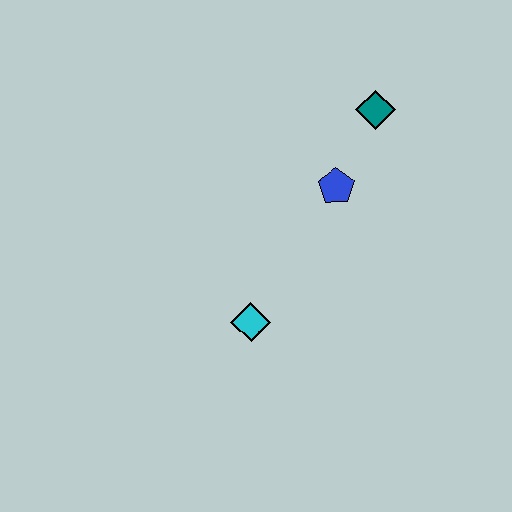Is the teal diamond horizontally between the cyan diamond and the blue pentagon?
No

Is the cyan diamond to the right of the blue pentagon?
No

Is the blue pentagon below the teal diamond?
Yes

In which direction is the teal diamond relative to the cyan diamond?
The teal diamond is above the cyan diamond.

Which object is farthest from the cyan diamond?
The teal diamond is farthest from the cyan diamond.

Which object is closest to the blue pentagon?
The teal diamond is closest to the blue pentagon.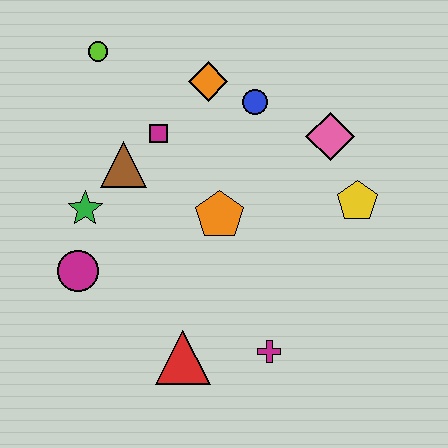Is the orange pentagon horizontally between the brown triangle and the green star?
No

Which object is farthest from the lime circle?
The magenta cross is farthest from the lime circle.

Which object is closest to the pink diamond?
The yellow pentagon is closest to the pink diamond.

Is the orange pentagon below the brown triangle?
Yes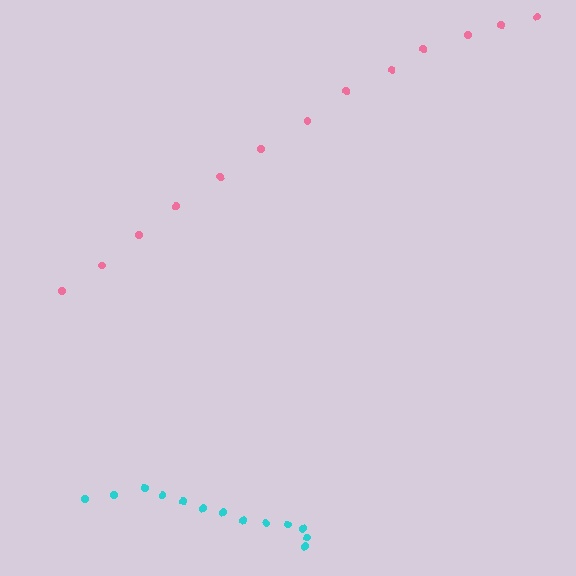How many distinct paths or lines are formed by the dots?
There are 2 distinct paths.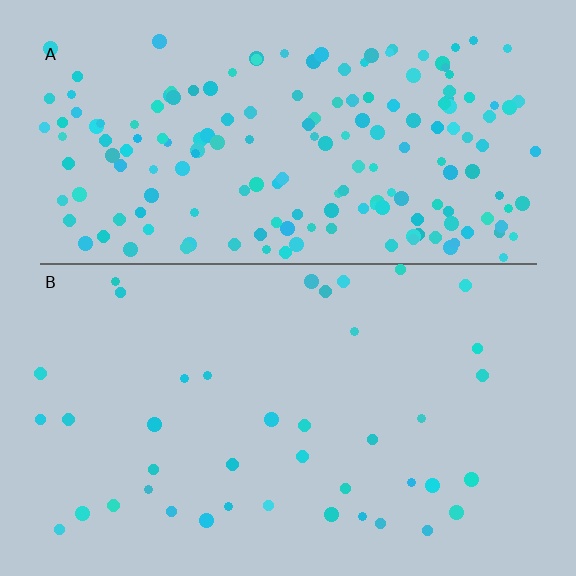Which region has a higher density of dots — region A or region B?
A (the top).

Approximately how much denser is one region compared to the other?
Approximately 4.4× — region A over region B.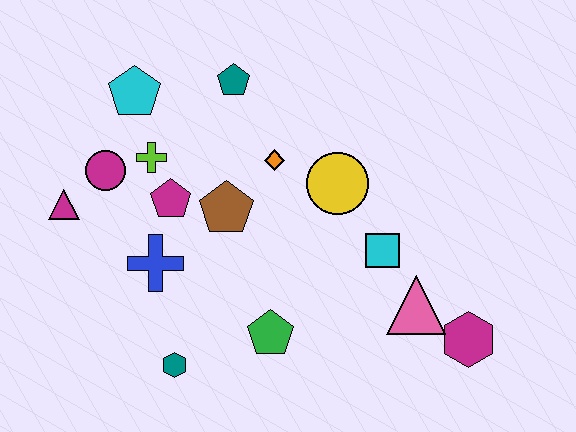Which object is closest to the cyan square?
The pink triangle is closest to the cyan square.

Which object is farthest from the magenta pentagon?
The magenta hexagon is farthest from the magenta pentagon.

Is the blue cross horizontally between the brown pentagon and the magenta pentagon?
No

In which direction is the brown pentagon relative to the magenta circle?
The brown pentagon is to the right of the magenta circle.